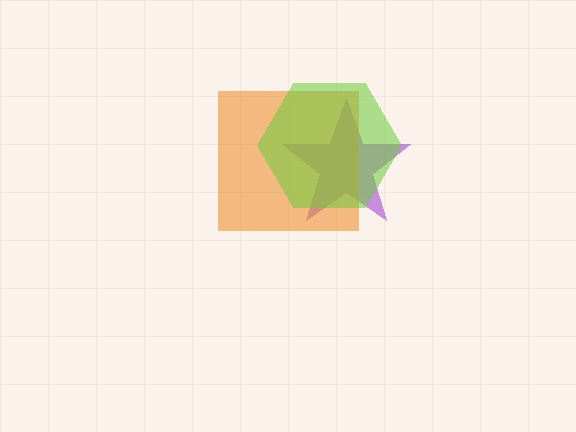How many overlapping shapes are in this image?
There are 3 overlapping shapes in the image.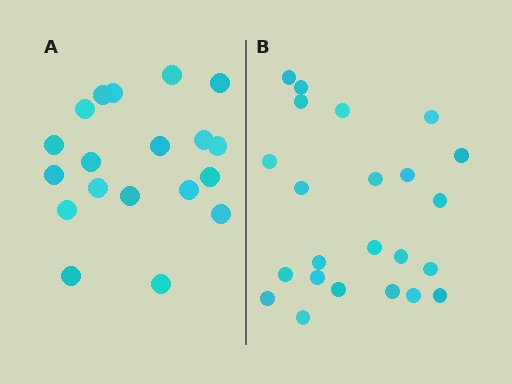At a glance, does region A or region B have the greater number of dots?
Region B (the right region) has more dots.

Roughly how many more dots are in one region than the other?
Region B has about 4 more dots than region A.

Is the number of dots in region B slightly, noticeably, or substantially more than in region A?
Region B has only slightly more — the two regions are fairly close. The ratio is roughly 1.2 to 1.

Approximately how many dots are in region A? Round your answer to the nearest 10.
About 20 dots. (The exact count is 19, which rounds to 20.)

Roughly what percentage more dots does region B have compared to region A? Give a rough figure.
About 20% more.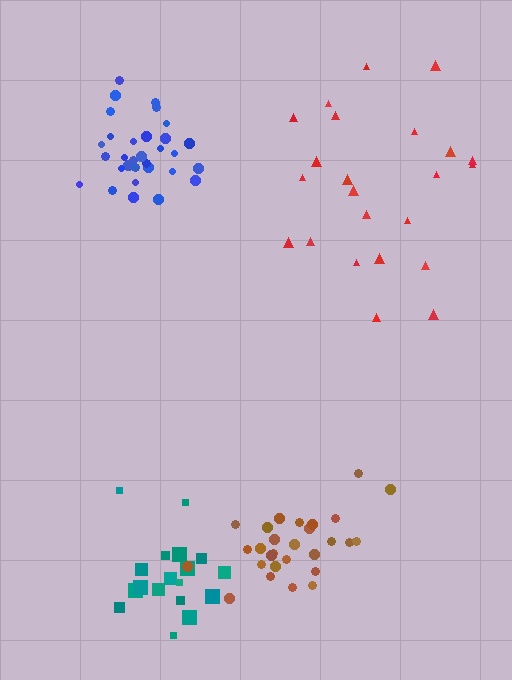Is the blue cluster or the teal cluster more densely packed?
Blue.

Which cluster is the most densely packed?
Blue.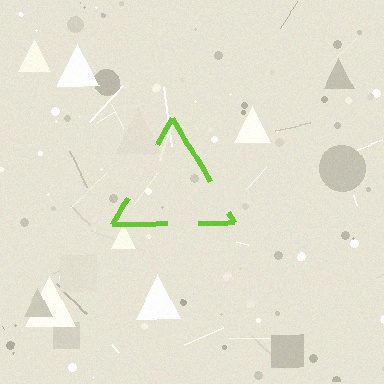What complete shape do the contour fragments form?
The contour fragments form a triangle.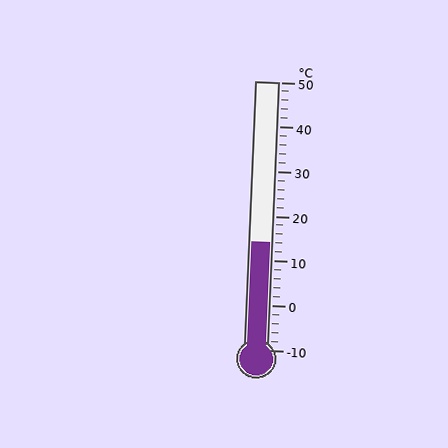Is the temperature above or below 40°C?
The temperature is below 40°C.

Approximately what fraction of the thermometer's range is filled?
The thermometer is filled to approximately 40% of its range.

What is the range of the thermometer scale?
The thermometer scale ranges from -10°C to 50°C.